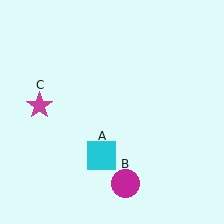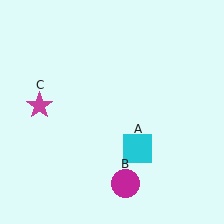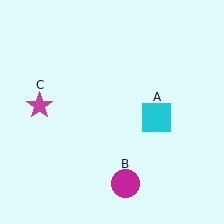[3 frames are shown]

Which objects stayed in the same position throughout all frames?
Magenta circle (object B) and magenta star (object C) remained stationary.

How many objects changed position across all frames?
1 object changed position: cyan square (object A).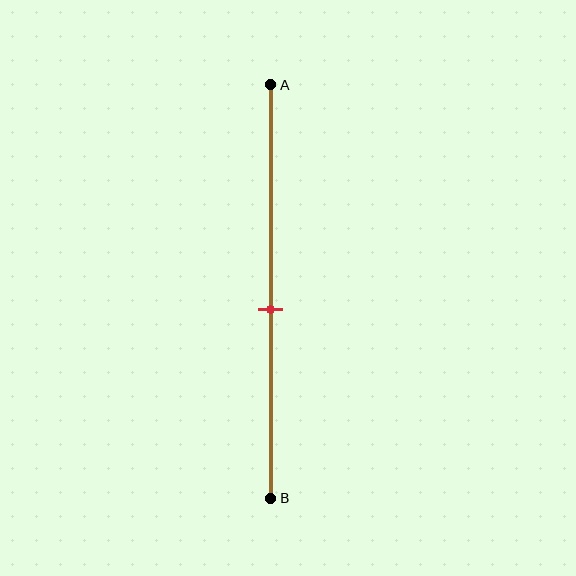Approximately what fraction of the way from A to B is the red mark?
The red mark is approximately 55% of the way from A to B.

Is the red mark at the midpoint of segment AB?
No, the mark is at about 55% from A, not at the 50% midpoint.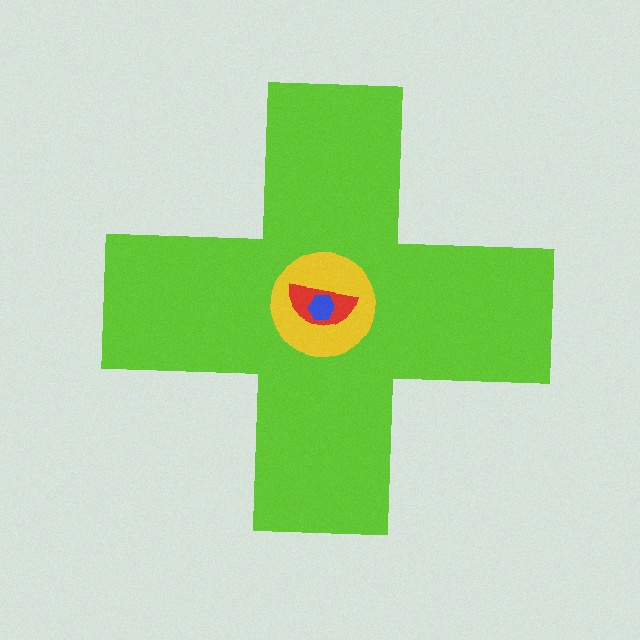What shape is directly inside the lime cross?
The yellow circle.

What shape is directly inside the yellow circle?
The red semicircle.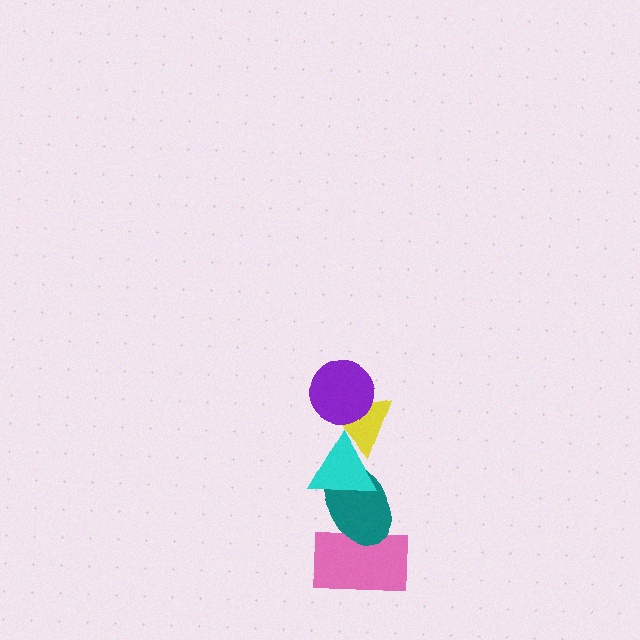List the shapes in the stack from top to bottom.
From top to bottom: the purple circle, the yellow triangle, the cyan triangle, the teal ellipse, the pink rectangle.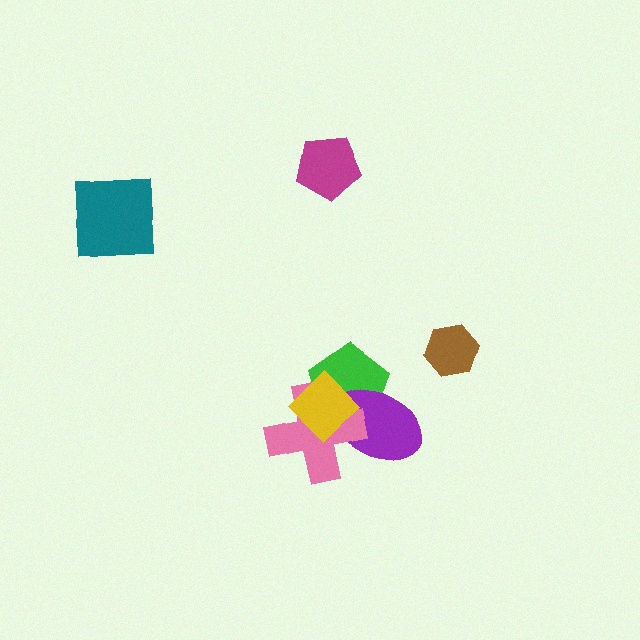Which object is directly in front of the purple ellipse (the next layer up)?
The pink cross is directly in front of the purple ellipse.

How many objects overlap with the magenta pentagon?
0 objects overlap with the magenta pentagon.